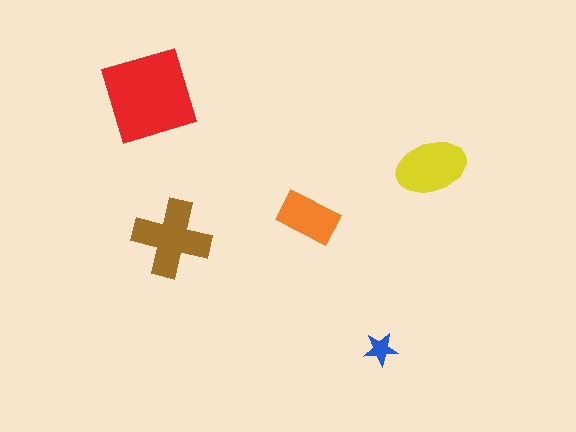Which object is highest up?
The red square is topmost.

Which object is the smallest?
The blue star.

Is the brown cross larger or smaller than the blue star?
Larger.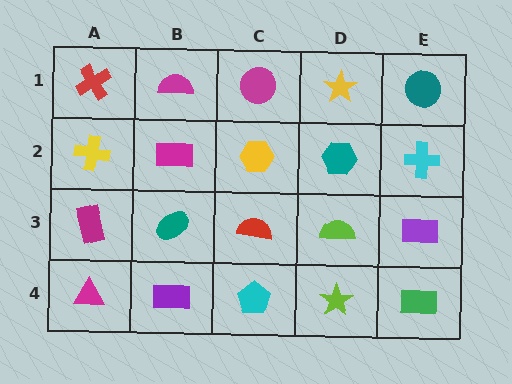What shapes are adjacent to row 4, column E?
A purple rectangle (row 3, column E), a lime star (row 4, column D).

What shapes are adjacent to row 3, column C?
A yellow hexagon (row 2, column C), a cyan pentagon (row 4, column C), a teal ellipse (row 3, column B), a lime semicircle (row 3, column D).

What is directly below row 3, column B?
A purple rectangle.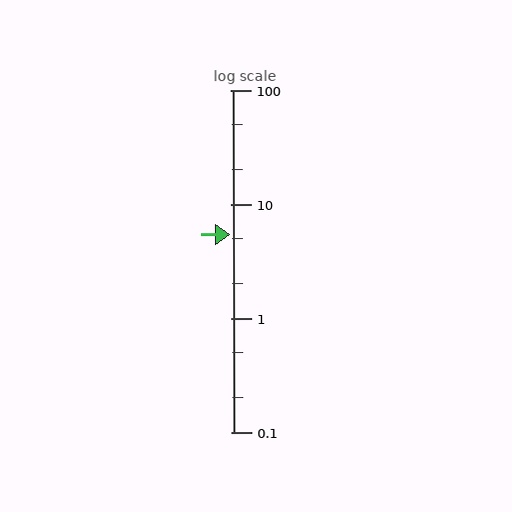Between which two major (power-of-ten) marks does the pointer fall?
The pointer is between 1 and 10.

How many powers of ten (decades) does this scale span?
The scale spans 3 decades, from 0.1 to 100.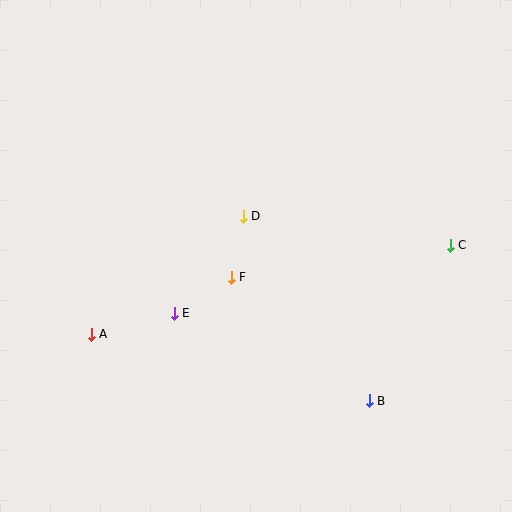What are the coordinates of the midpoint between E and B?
The midpoint between E and B is at (272, 357).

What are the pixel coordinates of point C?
Point C is at (450, 245).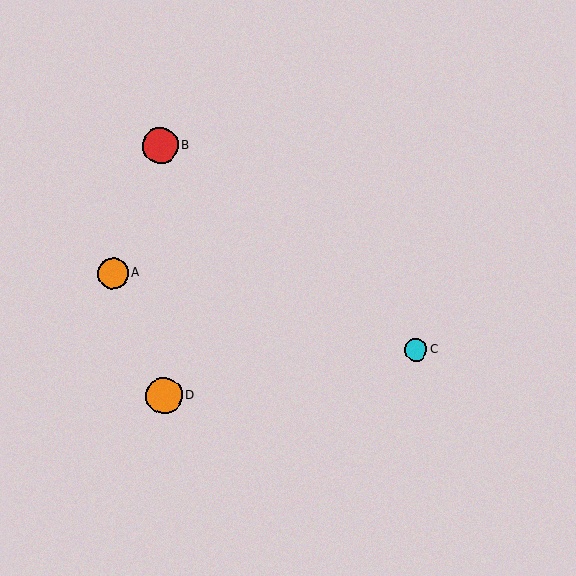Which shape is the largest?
The orange circle (labeled D) is the largest.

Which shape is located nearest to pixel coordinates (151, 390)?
The orange circle (labeled D) at (164, 396) is nearest to that location.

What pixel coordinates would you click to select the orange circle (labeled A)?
Click at (113, 273) to select the orange circle A.